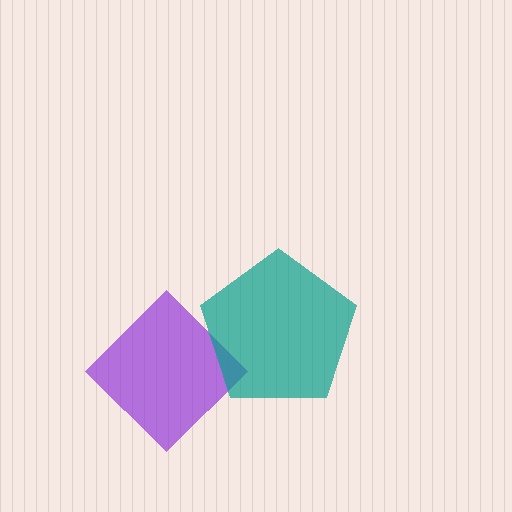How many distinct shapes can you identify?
There are 2 distinct shapes: a purple diamond, a teal pentagon.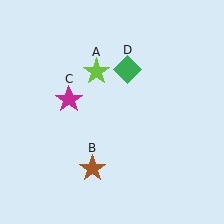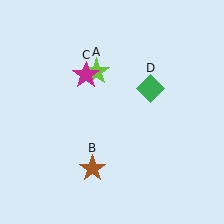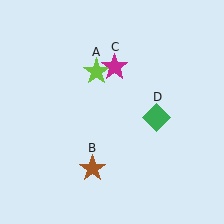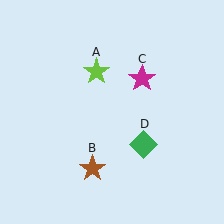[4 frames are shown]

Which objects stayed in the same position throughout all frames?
Lime star (object A) and brown star (object B) remained stationary.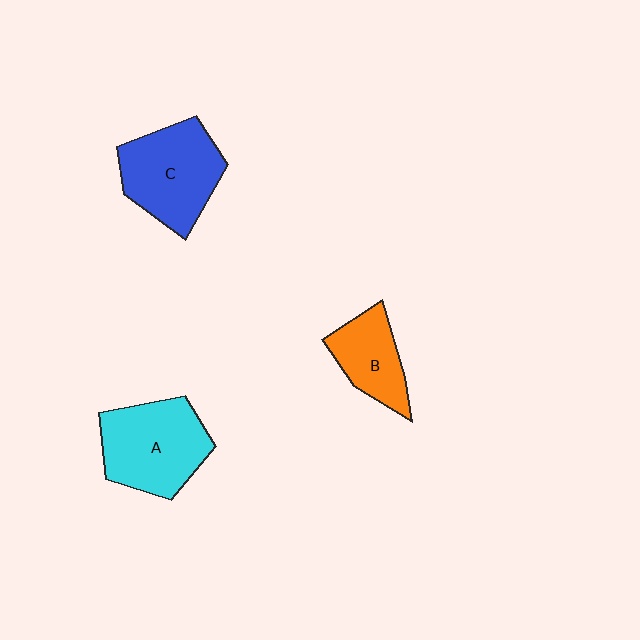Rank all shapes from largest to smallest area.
From largest to smallest: A (cyan), C (blue), B (orange).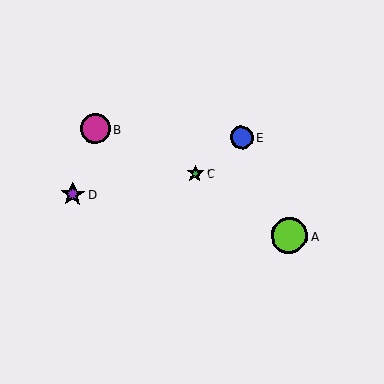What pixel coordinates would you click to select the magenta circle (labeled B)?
Click at (95, 129) to select the magenta circle B.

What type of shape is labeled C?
Shape C is a green star.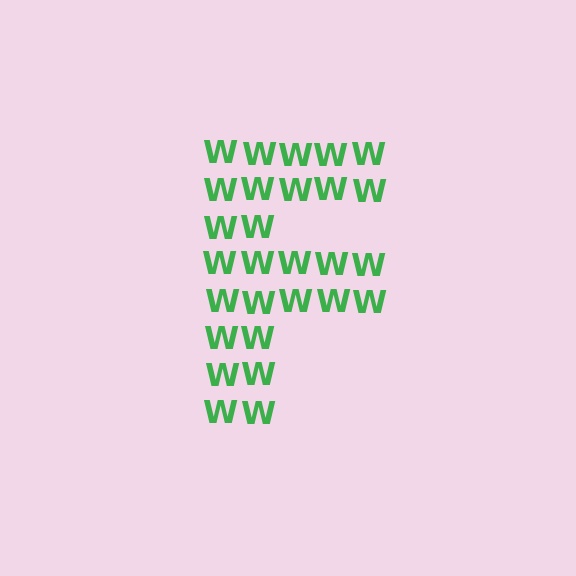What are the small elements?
The small elements are letter W's.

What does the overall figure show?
The overall figure shows the letter F.